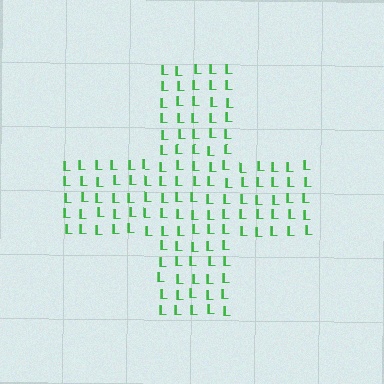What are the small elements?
The small elements are letter L's.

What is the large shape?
The large shape is a cross.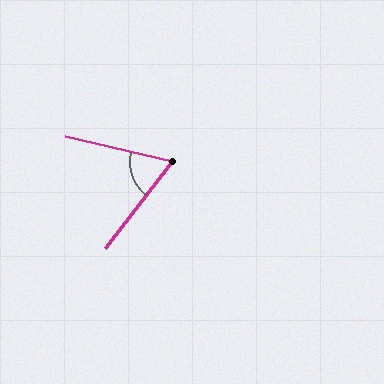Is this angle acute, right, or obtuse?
It is acute.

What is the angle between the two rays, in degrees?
Approximately 66 degrees.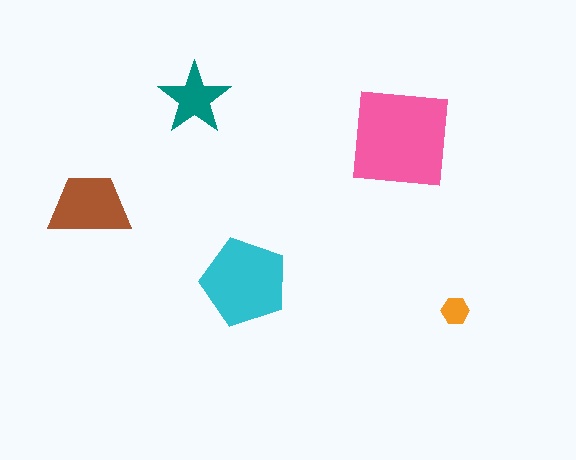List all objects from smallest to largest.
The orange hexagon, the teal star, the brown trapezoid, the cyan pentagon, the pink square.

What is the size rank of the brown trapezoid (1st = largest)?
3rd.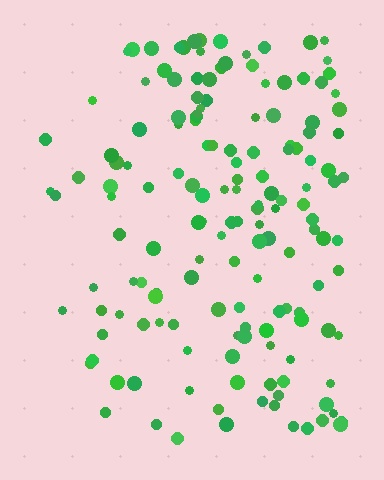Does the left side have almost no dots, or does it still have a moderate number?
Still a moderate number, just noticeably fewer than the right.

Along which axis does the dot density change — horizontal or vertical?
Horizontal.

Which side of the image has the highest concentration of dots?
The right.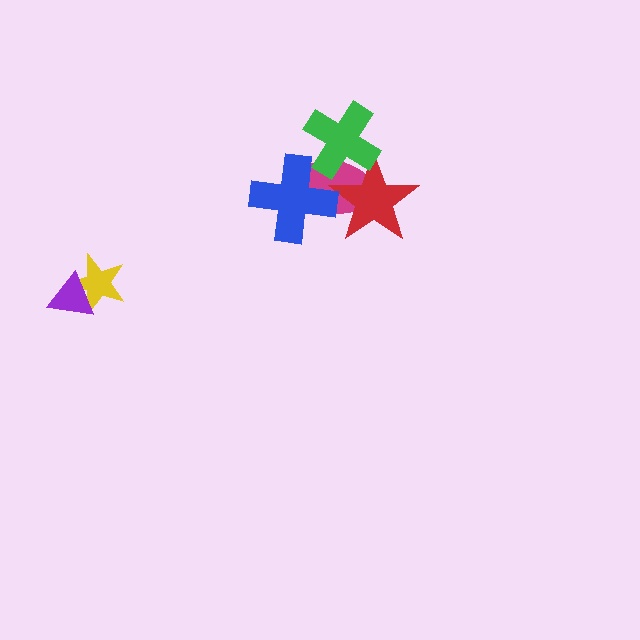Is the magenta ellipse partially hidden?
Yes, it is partially covered by another shape.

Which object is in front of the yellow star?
The purple triangle is in front of the yellow star.